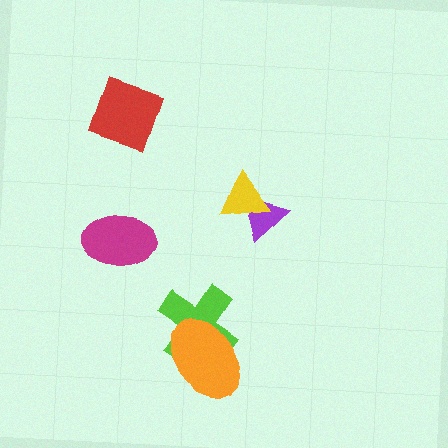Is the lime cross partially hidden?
Yes, it is partially covered by another shape.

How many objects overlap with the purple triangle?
1 object overlaps with the purple triangle.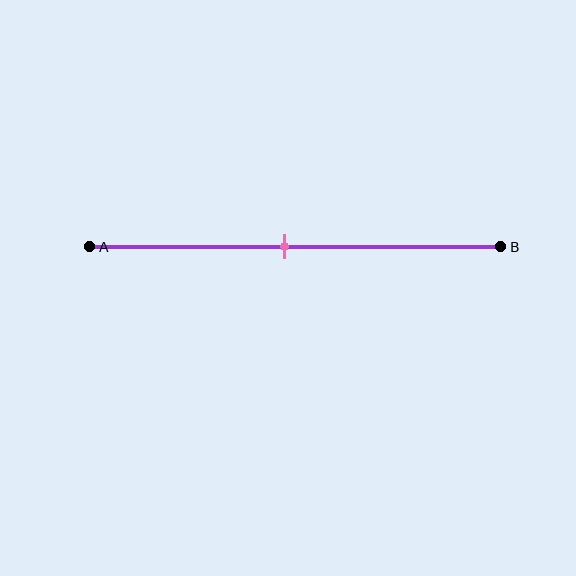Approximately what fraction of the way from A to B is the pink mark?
The pink mark is approximately 45% of the way from A to B.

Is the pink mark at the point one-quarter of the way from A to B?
No, the mark is at about 45% from A, not at the 25% one-quarter point.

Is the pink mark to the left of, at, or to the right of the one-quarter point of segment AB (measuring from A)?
The pink mark is to the right of the one-quarter point of segment AB.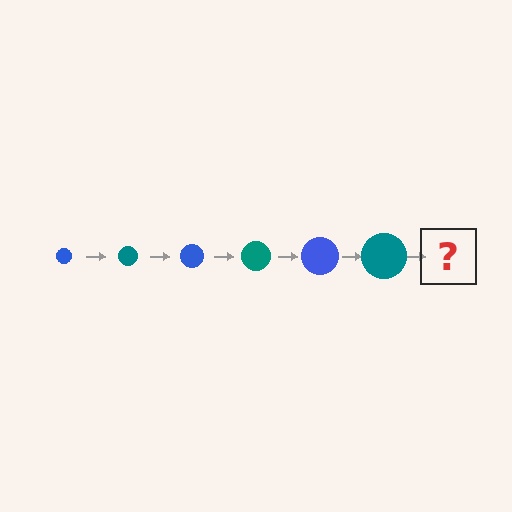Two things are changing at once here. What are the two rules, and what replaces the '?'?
The two rules are that the circle grows larger each step and the color cycles through blue and teal. The '?' should be a blue circle, larger than the previous one.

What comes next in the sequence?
The next element should be a blue circle, larger than the previous one.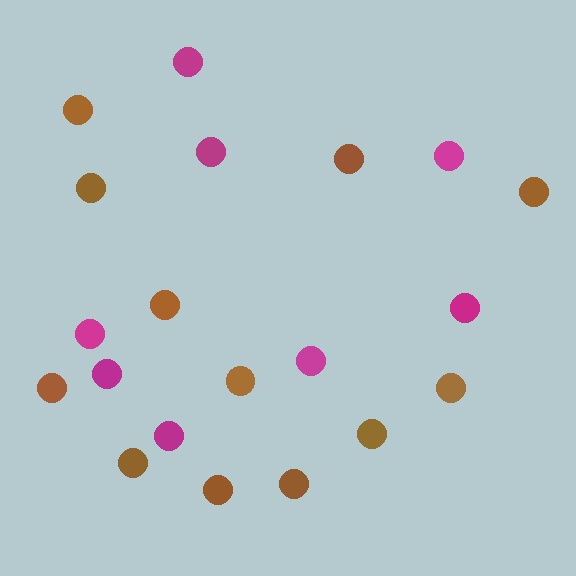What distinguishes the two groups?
There are 2 groups: one group of magenta circles (8) and one group of brown circles (12).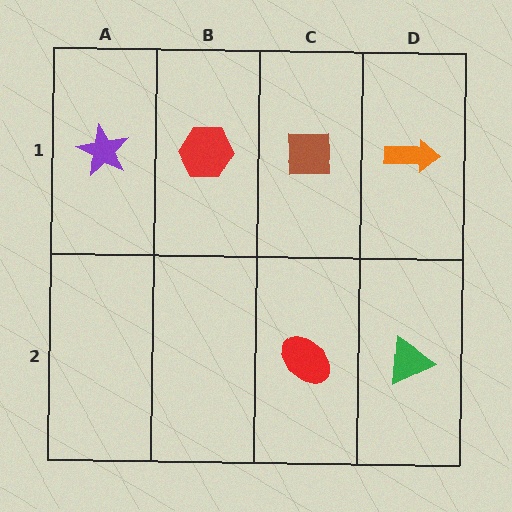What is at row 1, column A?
A purple star.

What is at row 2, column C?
A red ellipse.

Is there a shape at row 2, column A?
No, that cell is empty.